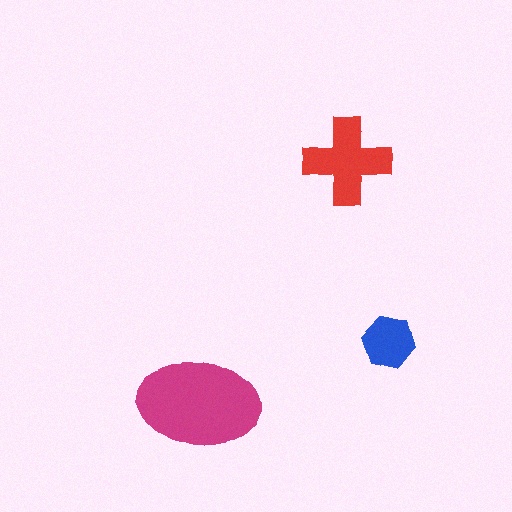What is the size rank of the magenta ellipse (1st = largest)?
1st.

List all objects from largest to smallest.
The magenta ellipse, the red cross, the blue hexagon.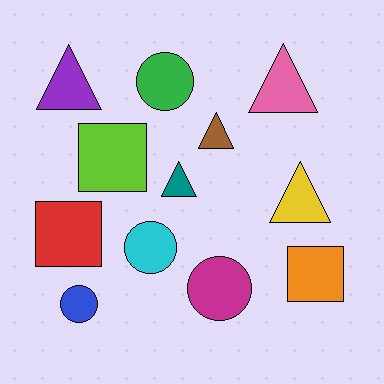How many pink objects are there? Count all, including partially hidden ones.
There is 1 pink object.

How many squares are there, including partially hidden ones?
There are 3 squares.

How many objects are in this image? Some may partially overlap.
There are 12 objects.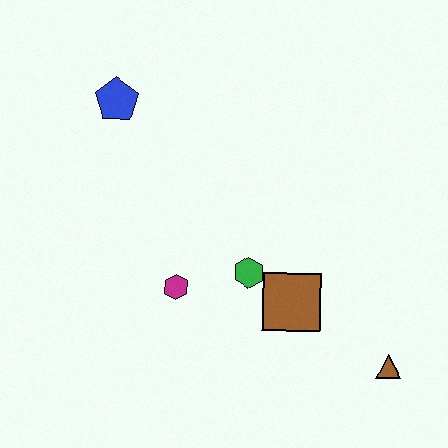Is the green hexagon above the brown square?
Yes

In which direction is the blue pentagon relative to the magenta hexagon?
The blue pentagon is above the magenta hexagon.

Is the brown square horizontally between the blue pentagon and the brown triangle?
Yes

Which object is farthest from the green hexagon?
The blue pentagon is farthest from the green hexagon.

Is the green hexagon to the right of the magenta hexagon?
Yes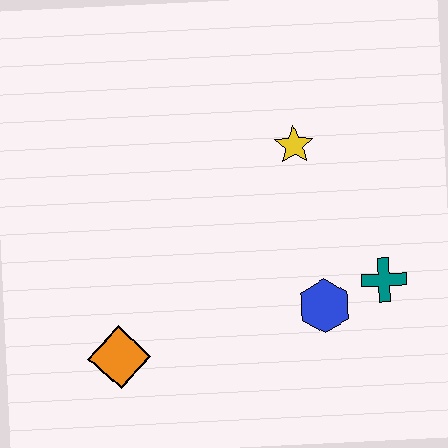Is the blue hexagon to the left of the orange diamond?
No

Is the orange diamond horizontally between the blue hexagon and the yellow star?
No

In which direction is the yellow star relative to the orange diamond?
The yellow star is above the orange diamond.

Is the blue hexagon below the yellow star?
Yes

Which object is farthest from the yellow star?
The orange diamond is farthest from the yellow star.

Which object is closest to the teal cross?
The blue hexagon is closest to the teal cross.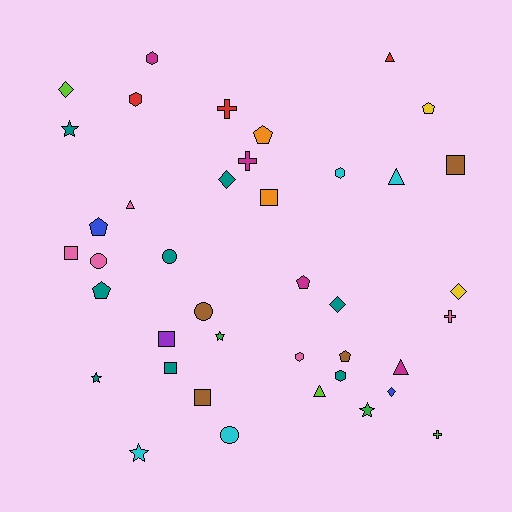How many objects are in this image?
There are 40 objects.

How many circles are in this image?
There are 4 circles.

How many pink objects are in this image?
There are 5 pink objects.